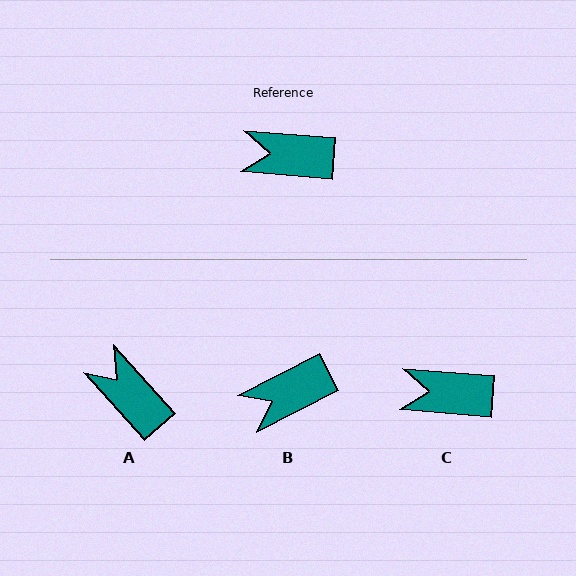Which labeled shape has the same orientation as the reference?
C.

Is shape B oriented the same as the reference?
No, it is off by about 32 degrees.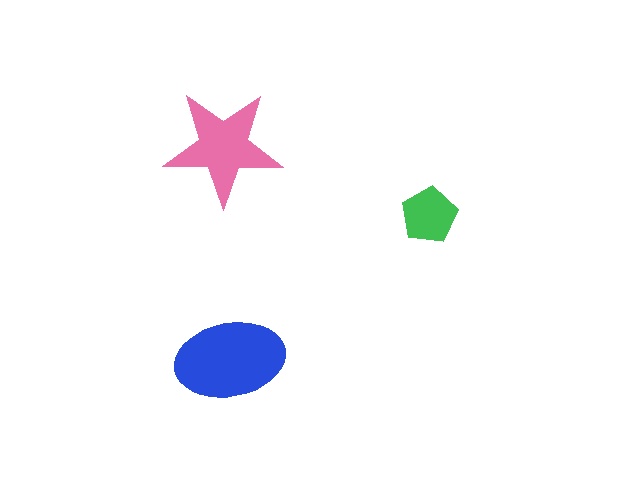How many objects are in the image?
There are 3 objects in the image.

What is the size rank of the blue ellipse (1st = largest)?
1st.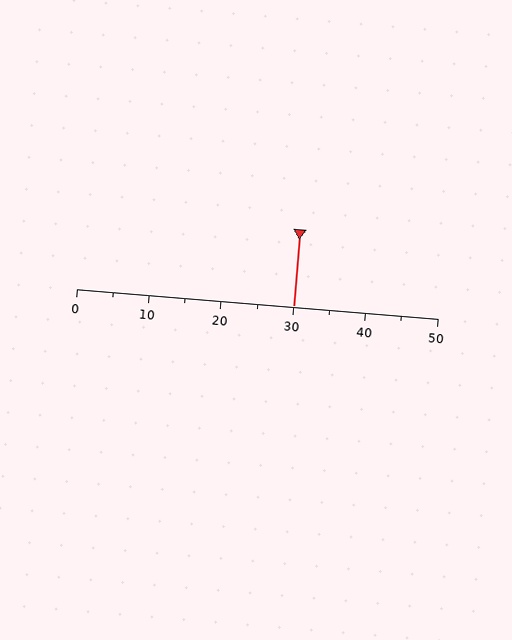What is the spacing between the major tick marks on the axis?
The major ticks are spaced 10 apart.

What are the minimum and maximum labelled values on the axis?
The axis runs from 0 to 50.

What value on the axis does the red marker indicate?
The marker indicates approximately 30.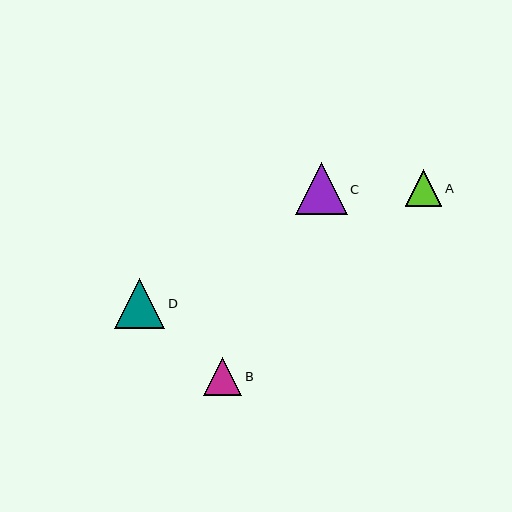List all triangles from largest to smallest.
From largest to smallest: C, D, B, A.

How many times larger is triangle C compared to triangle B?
Triangle C is approximately 1.3 times the size of triangle B.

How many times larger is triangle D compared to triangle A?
Triangle D is approximately 1.4 times the size of triangle A.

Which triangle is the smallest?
Triangle A is the smallest with a size of approximately 36 pixels.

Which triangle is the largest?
Triangle C is the largest with a size of approximately 52 pixels.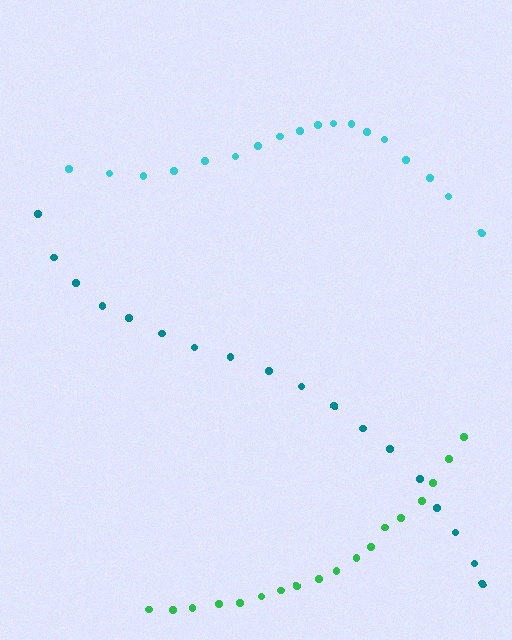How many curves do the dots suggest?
There are 3 distinct paths.